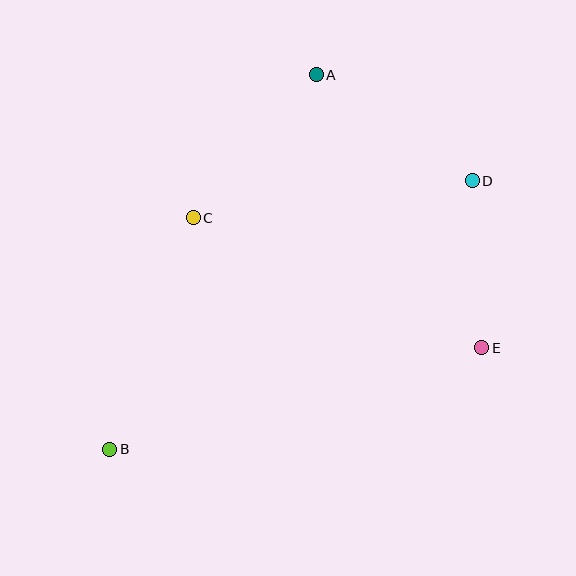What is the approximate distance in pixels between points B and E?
The distance between B and E is approximately 386 pixels.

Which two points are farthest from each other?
Points B and D are farthest from each other.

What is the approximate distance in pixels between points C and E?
The distance between C and E is approximately 317 pixels.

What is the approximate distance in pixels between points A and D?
The distance between A and D is approximately 189 pixels.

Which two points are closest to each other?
Points D and E are closest to each other.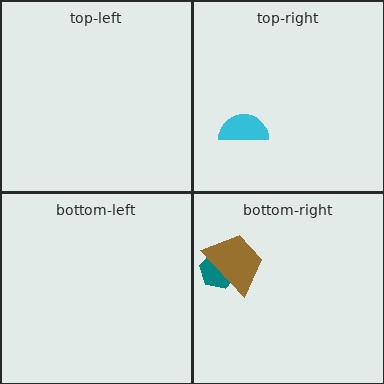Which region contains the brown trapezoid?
The bottom-right region.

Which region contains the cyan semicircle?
The top-right region.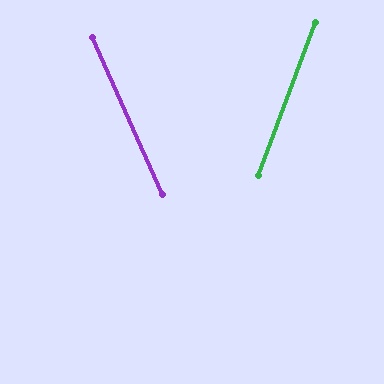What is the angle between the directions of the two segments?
Approximately 44 degrees.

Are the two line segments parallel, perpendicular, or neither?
Neither parallel nor perpendicular — they differ by about 44°.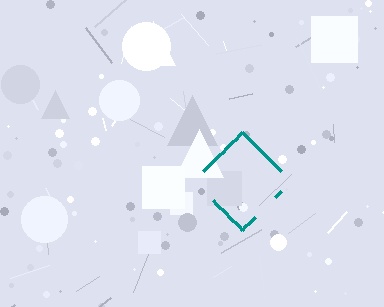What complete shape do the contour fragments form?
The contour fragments form a diamond.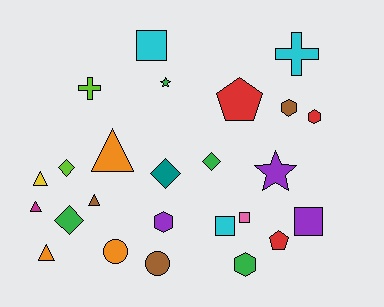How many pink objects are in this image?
There is 1 pink object.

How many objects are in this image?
There are 25 objects.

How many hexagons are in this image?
There are 4 hexagons.